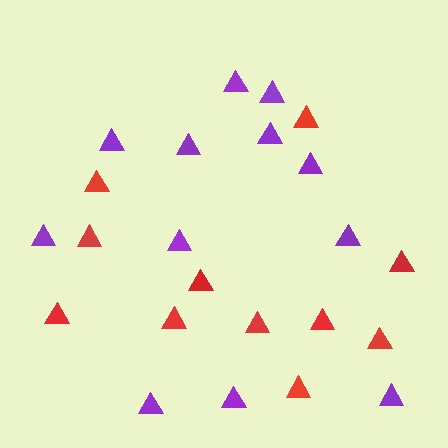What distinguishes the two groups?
There are 2 groups: one group of red triangles (11) and one group of purple triangles (12).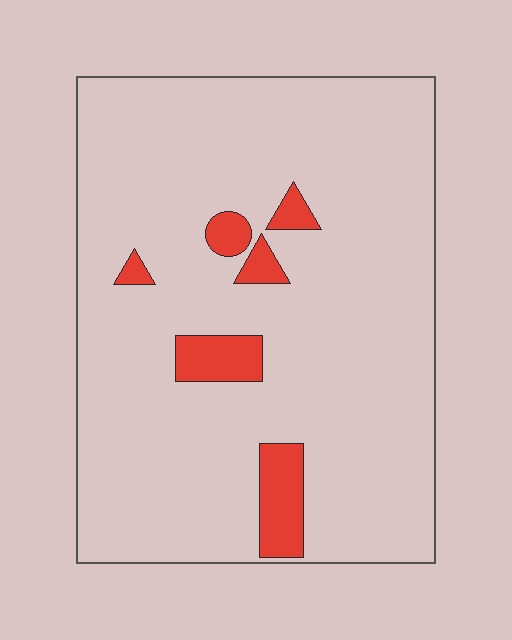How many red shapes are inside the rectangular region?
6.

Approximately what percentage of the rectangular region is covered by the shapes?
Approximately 10%.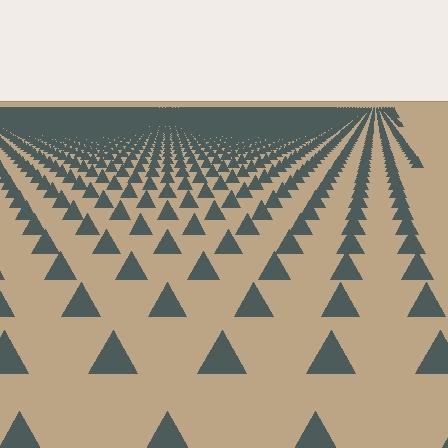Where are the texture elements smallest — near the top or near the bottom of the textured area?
Near the top.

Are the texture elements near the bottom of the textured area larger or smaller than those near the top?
Larger. Near the bottom, elements are closer to the viewer and appear at a bigger on-screen size.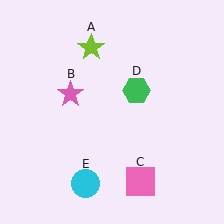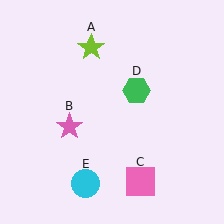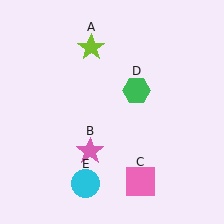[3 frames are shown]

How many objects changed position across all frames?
1 object changed position: pink star (object B).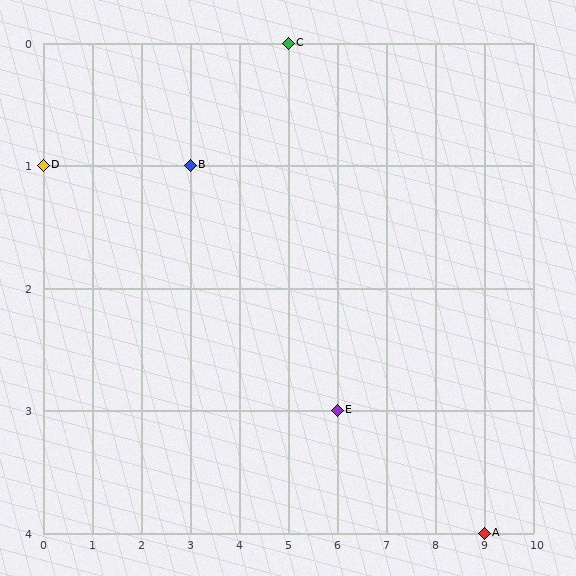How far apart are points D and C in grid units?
Points D and C are 5 columns and 1 row apart (about 5.1 grid units diagonally).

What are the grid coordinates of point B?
Point B is at grid coordinates (3, 1).